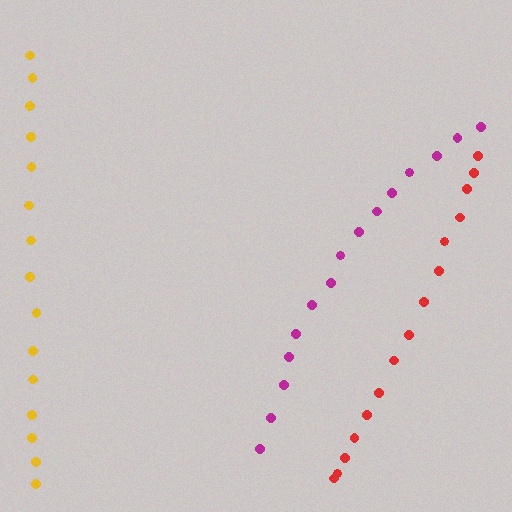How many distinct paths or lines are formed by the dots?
There are 3 distinct paths.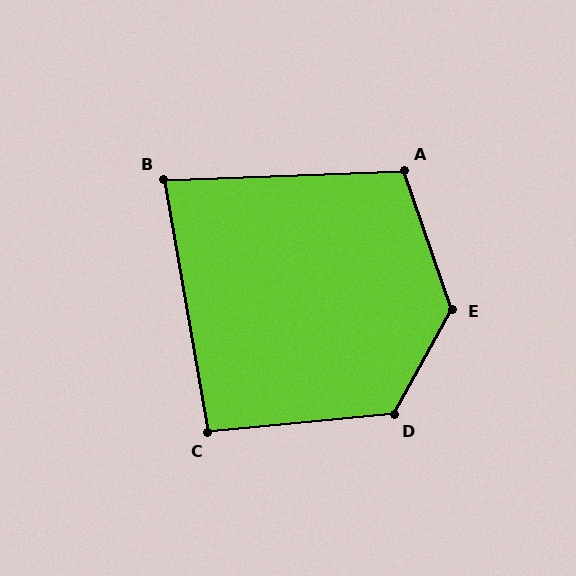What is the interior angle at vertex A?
Approximately 107 degrees (obtuse).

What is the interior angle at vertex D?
Approximately 124 degrees (obtuse).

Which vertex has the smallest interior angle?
B, at approximately 82 degrees.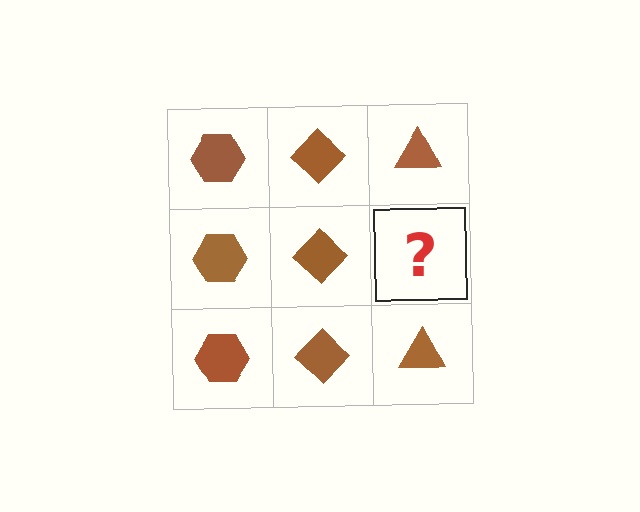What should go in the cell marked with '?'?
The missing cell should contain a brown triangle.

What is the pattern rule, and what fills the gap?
The rule is that each column has a consistent shape. The gap should be filled with a brown triangle.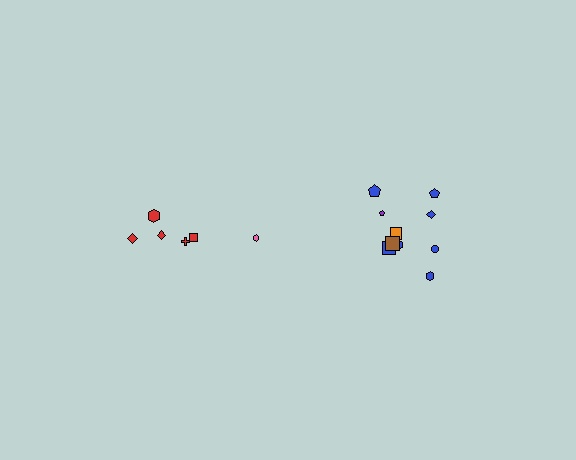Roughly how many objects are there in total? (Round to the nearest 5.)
Roughly 15 objects in total.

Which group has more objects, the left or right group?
The right group.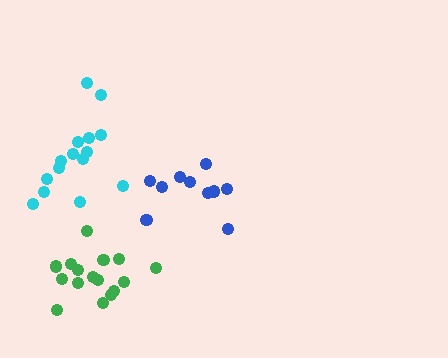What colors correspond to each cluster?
The clusters are colored: blue, green, cyan.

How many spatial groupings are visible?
There are 3 spatial groupings.